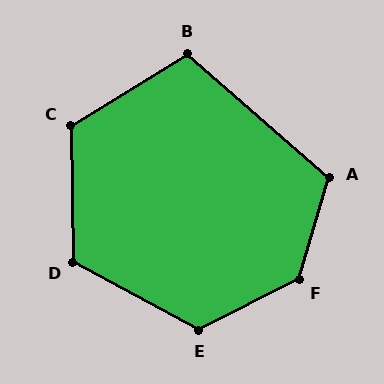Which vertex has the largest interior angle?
F, at approximately 133 degrees.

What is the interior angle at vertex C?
Approximately 121 degrees (obtuse).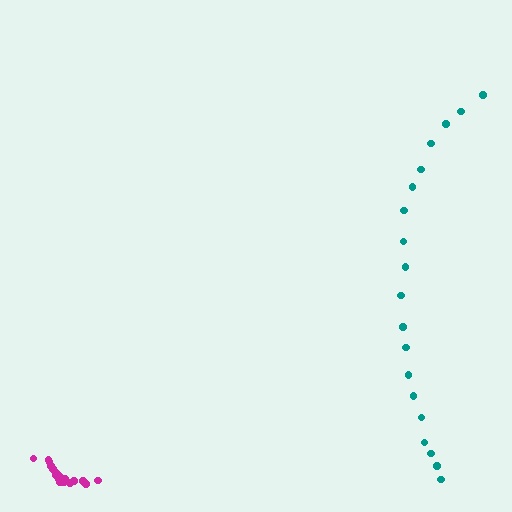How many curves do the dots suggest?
There are 2 distinct paths.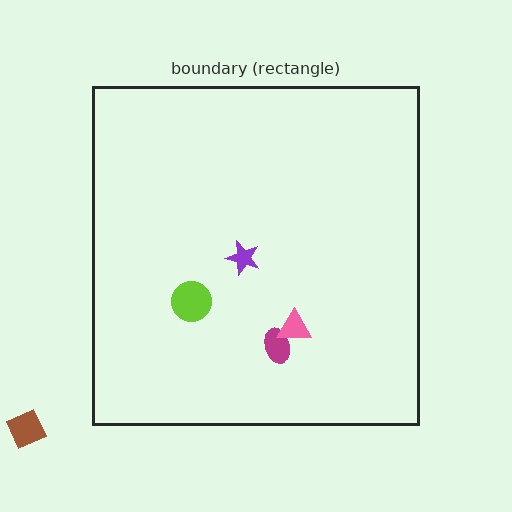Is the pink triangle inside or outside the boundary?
Inside.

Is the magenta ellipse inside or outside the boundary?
Inside.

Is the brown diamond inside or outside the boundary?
Outside.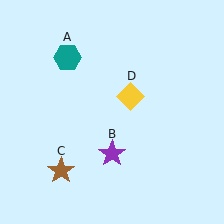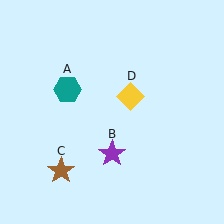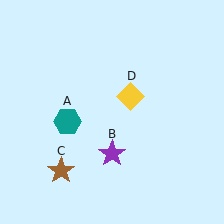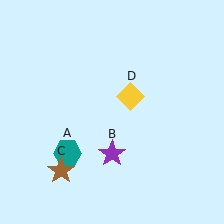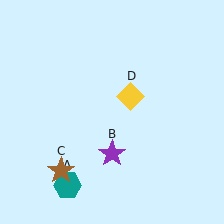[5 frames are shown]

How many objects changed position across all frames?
1 object changed position: teal hexagon (object A).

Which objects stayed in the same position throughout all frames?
Purple star (object B) and brown star (object C) and yellow diamond (object D) remained stationary.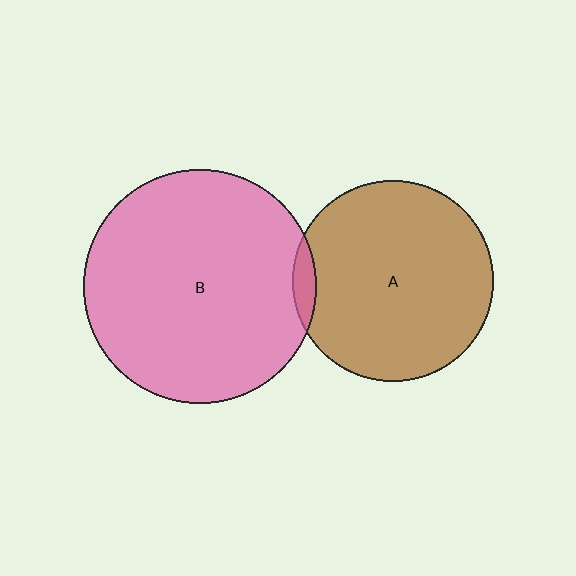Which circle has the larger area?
Circle B (pink).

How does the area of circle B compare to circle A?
Approximately 1.3 times.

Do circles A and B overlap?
Yes.